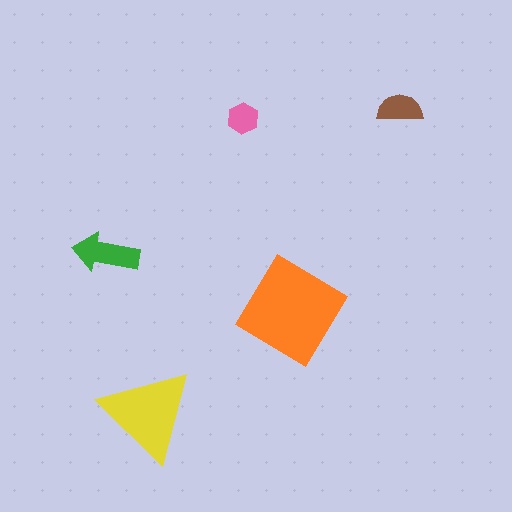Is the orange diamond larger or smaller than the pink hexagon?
Larger.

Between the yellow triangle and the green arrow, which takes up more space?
The yellow triangle.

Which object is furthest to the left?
The green arrow is leftmost.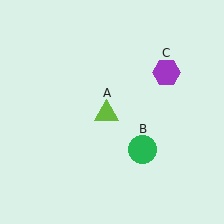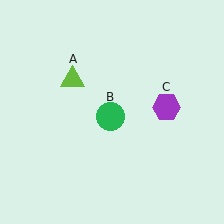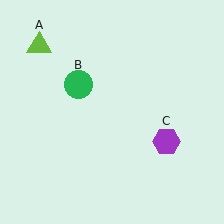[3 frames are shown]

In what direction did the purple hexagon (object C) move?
The purple hexagon (object C) moved down.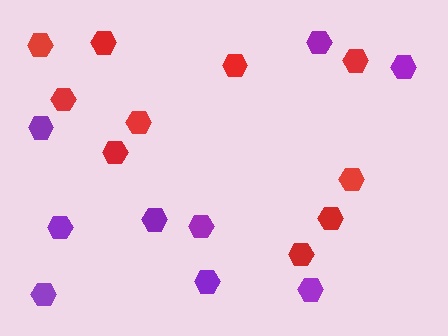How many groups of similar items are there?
There are 2 groups: one group of purple hexagons (9) and one group of red hexagons (10).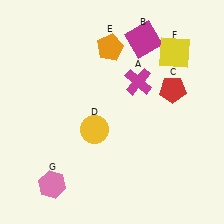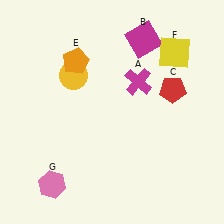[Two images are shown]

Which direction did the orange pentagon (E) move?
The orange pentagon (E) moved left.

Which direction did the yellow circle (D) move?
The yellow circle (D) moved up.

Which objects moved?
The objects that moved are: the yellow circle (D), the orange pentagon (E).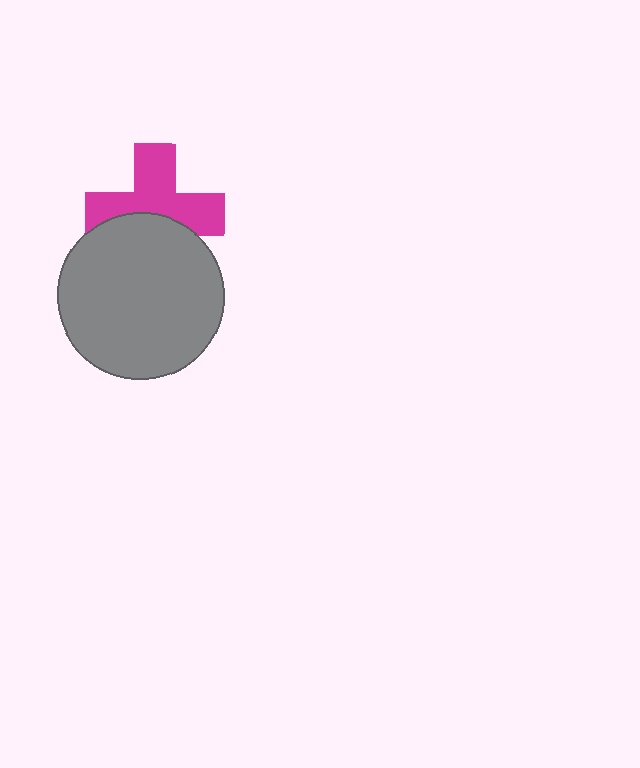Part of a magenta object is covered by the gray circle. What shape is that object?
It is a cross.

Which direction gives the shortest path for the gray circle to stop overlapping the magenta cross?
Moving down gives the shortest separation.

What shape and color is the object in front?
The object in front is a gray circle.